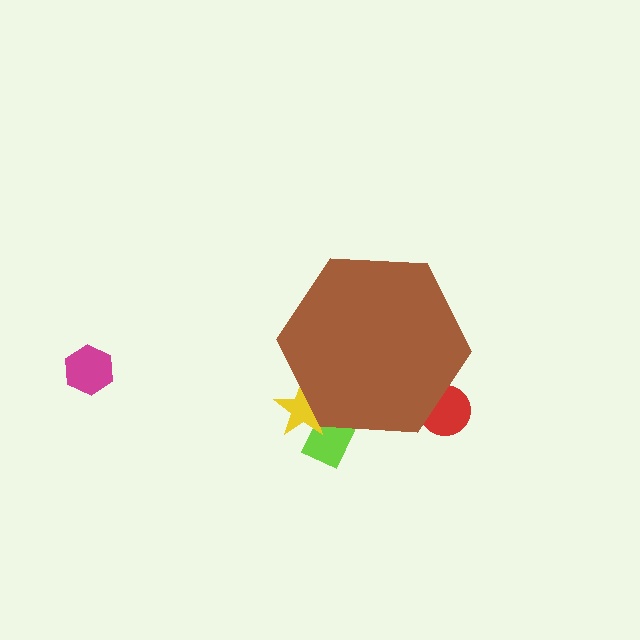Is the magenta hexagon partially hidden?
No, the magenta hexagon is fully visible.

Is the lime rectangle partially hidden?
Yes, the lime rectangle is partially hidden behind the brown hexagon.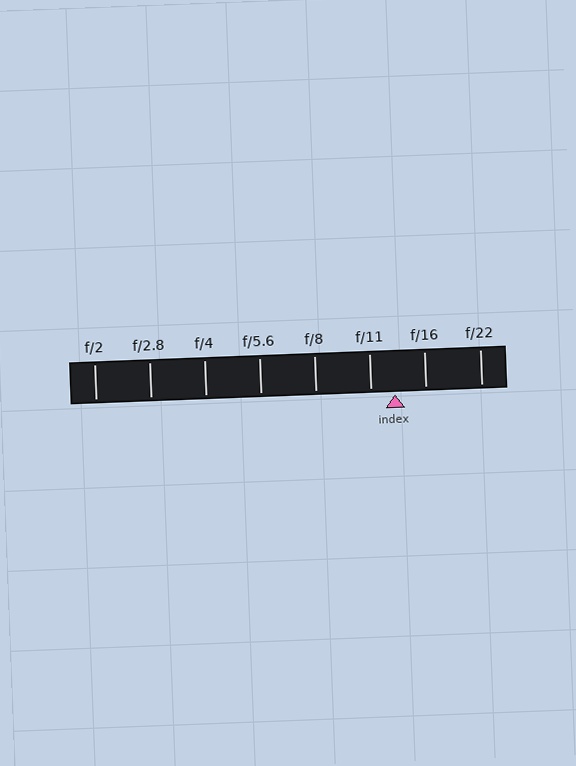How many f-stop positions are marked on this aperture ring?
There are 8 f-stop positions marked.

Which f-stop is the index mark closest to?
The index mark is closest to f/11.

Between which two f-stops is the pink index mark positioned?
The index mark is between f/11 and f/16.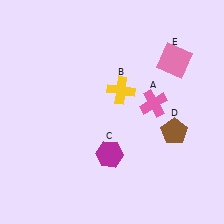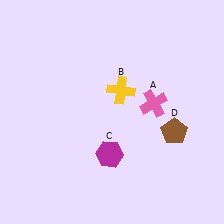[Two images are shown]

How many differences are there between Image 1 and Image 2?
There is 1 difference between the two images.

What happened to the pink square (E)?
The pink square (E) was removed in Image 2. It was in the top-right area of Image 1.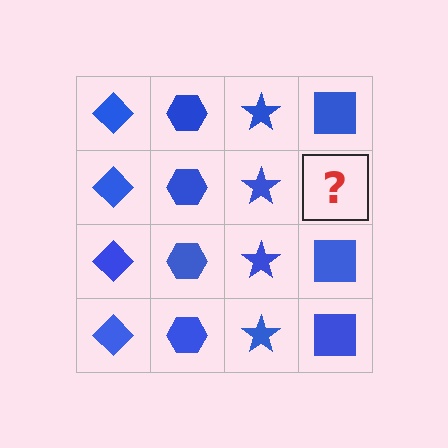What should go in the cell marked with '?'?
The missing cell should contain a blue square.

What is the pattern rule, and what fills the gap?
The rule is that each column has a consistent shape. The gap should be filled with a blue square.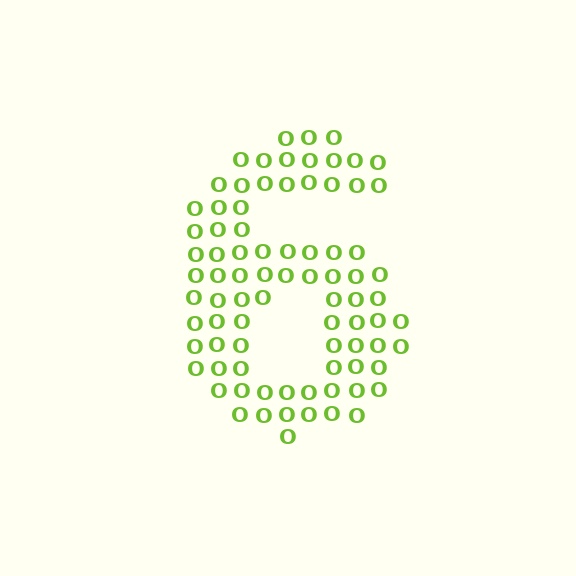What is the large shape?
The large shape is the digit 6.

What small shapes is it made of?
It is made of small letter O's.